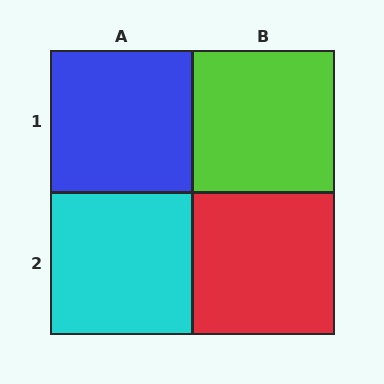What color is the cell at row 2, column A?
Cyan.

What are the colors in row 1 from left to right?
Blue, lime.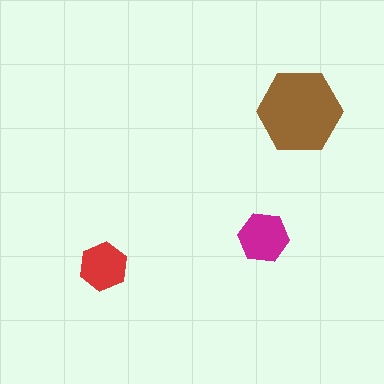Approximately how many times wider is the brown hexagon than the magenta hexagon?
About 1.5 times wider.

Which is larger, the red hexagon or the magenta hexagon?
The magenta one.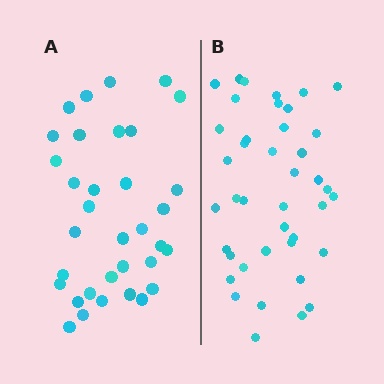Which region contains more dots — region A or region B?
Region B (the right region) has more dots.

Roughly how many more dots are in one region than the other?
Region B has roughly 8 or so more dots than region A.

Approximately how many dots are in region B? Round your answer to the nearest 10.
About 40 dots. (The exact count is 41, which rounds to 40.)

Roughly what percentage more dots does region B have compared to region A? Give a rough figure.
About 20% more.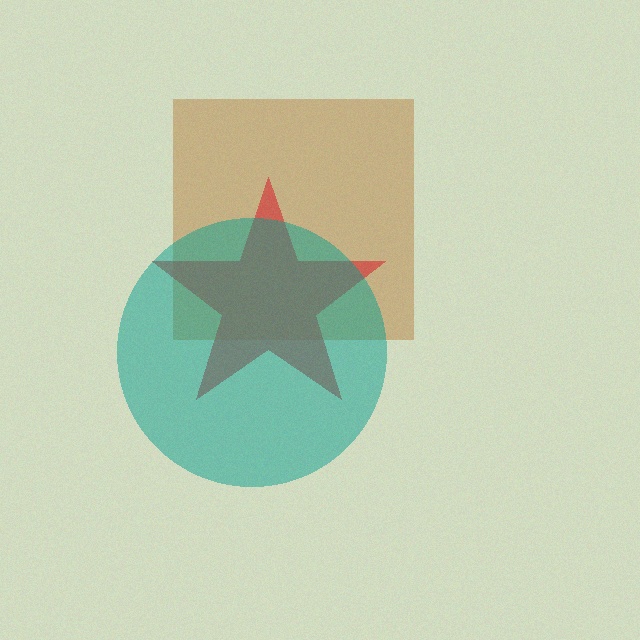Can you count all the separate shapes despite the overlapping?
Yes, there are 3 separate shapes.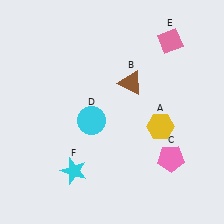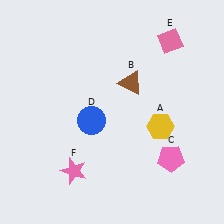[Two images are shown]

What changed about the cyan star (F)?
In Image 1, F is cyan. In Image 2, it changed to pink.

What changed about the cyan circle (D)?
In Image 1, D is cyan. In Image 2, it changed to blue.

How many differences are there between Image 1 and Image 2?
There are 2 differences between the two images.